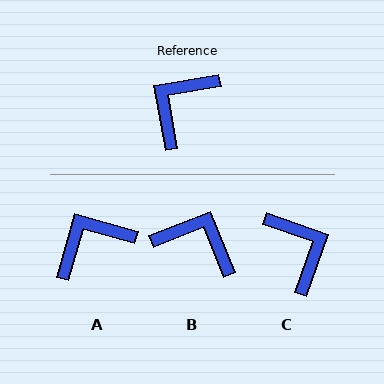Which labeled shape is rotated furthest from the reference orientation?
C, about 120 degrees away.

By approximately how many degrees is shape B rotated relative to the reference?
Approximately 78 degrees clockwise.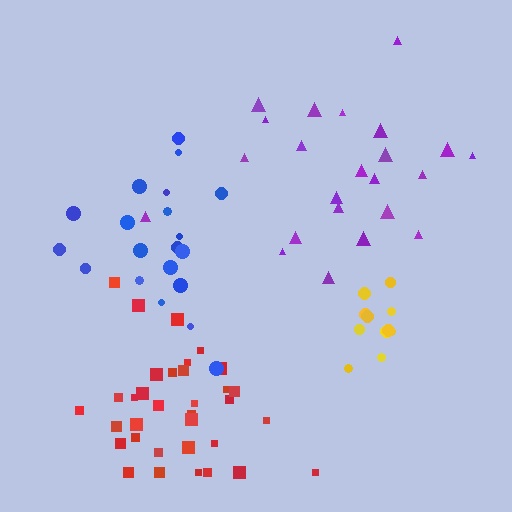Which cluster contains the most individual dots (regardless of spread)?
Red (35).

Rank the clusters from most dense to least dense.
yellow, red, blue, purple.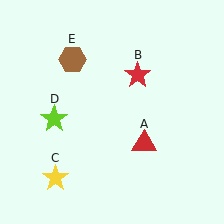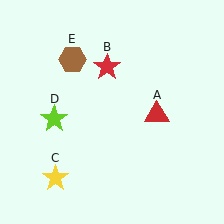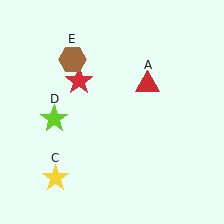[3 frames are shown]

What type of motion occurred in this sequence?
The red triangle (object A), red star (object B) rotated counterclockwise around the center of the scene.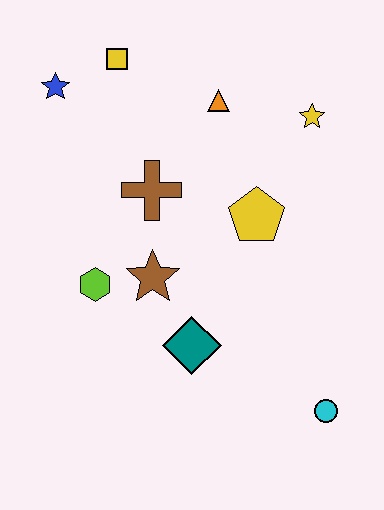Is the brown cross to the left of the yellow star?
Yes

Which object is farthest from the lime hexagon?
The yellow star is farthest from the lime hexagon.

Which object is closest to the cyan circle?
The teal diamond is closest to the cyan circle.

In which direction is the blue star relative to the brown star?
The blue star is above the brown star.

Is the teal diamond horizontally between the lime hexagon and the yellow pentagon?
Yes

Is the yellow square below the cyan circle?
No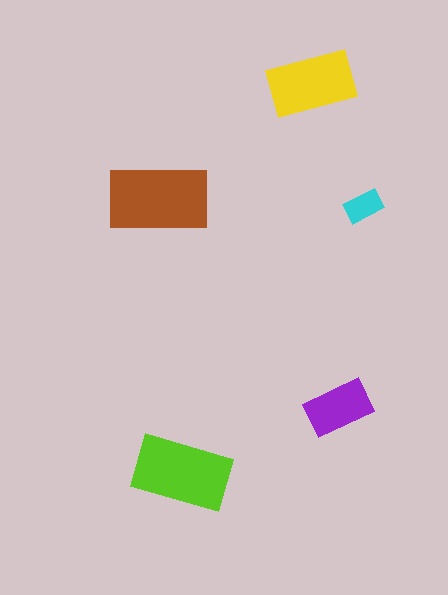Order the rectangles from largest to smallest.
the brown one, the lime one, the yellow one, the purple one, the cyan one.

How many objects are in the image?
There are 5 objects in the image.